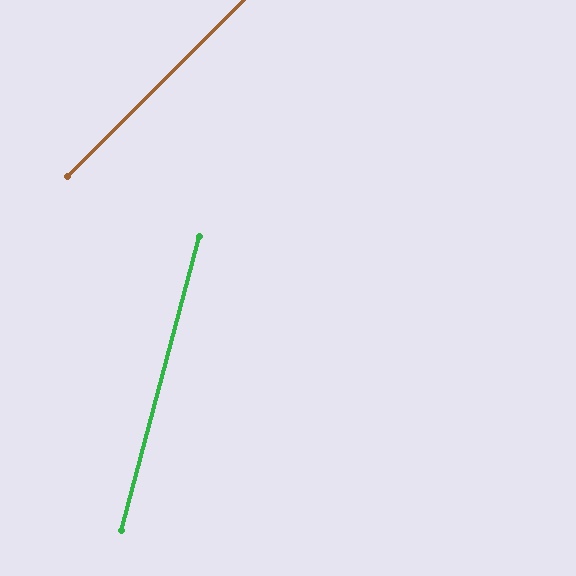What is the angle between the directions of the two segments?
Approximately 30 degrees.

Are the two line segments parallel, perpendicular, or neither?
Neither parallel nor perpendicular — they differ by about 30°.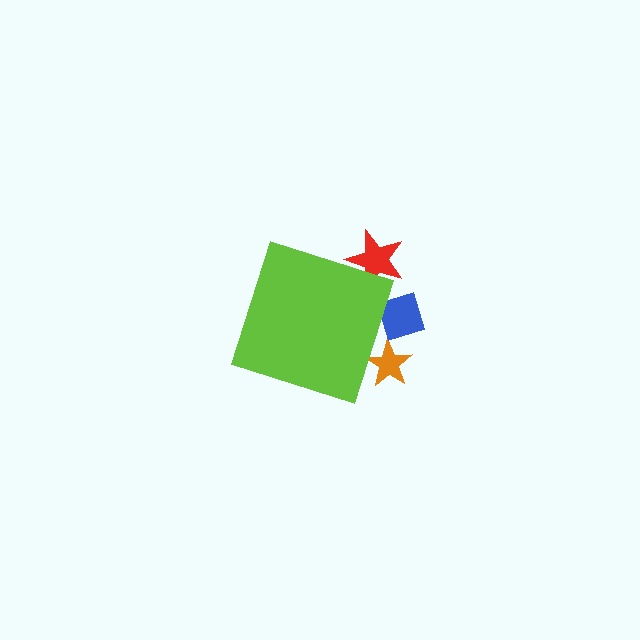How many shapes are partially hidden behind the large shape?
3 shapes are partially hidden.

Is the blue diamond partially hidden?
Yes, the blue diamond is partially hidden behind the lime diamond.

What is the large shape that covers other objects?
A lime diamond.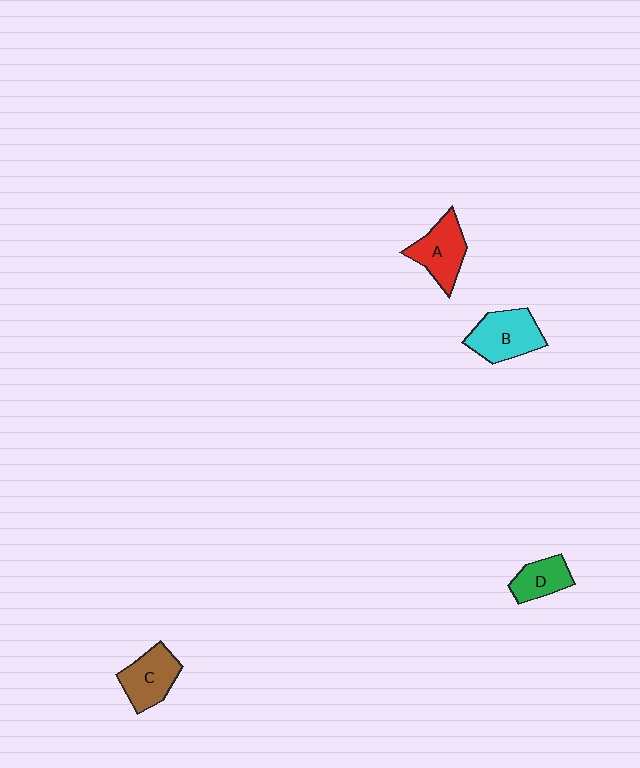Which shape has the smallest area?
Shape D (green).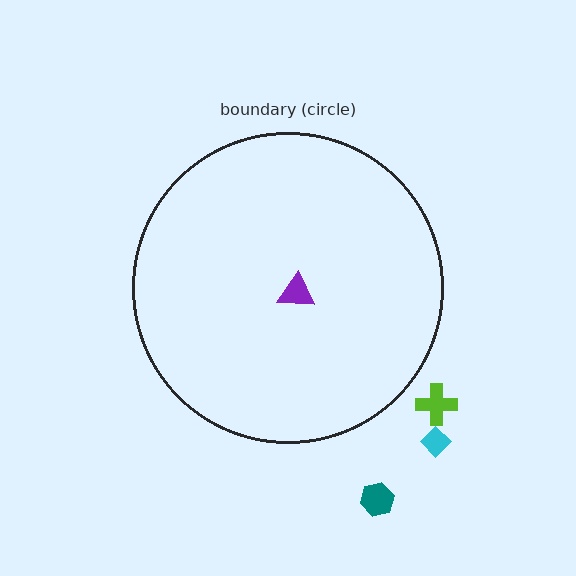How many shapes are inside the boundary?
1 inside, 3 outside.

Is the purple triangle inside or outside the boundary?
Inside.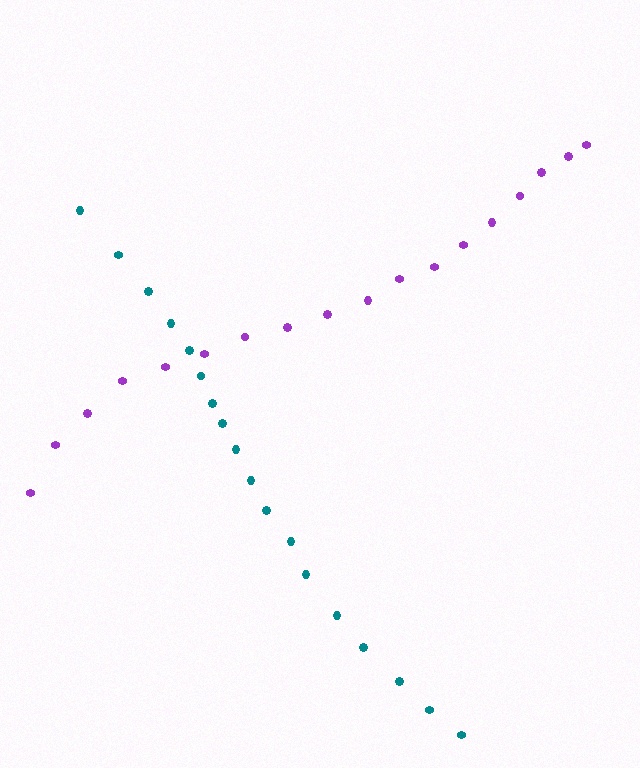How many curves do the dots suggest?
There are 2 distinct paths.